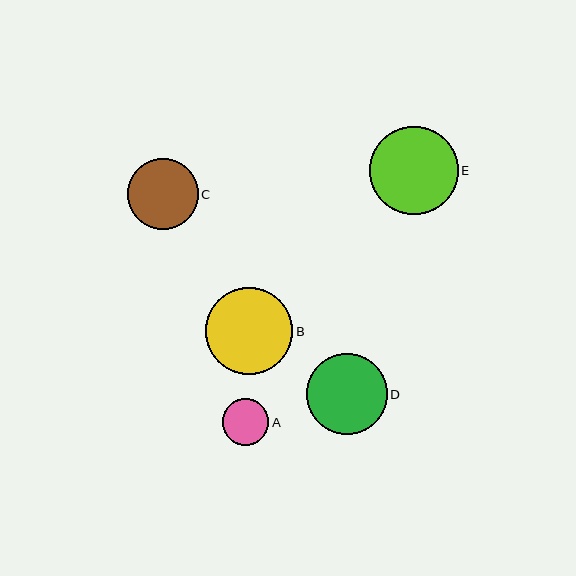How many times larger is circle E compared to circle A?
Circle E is approximately 1.9 times the size of circle A.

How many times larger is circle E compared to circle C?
Circle E is approximately 1.2 times the size of circle C.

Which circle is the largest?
Circle E is the largest with a size of approximately 89 pixels.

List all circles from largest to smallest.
From largest to smallest: E, B, D, C, A.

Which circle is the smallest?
Circle A is the smallest with a size of approximately 47 pixels.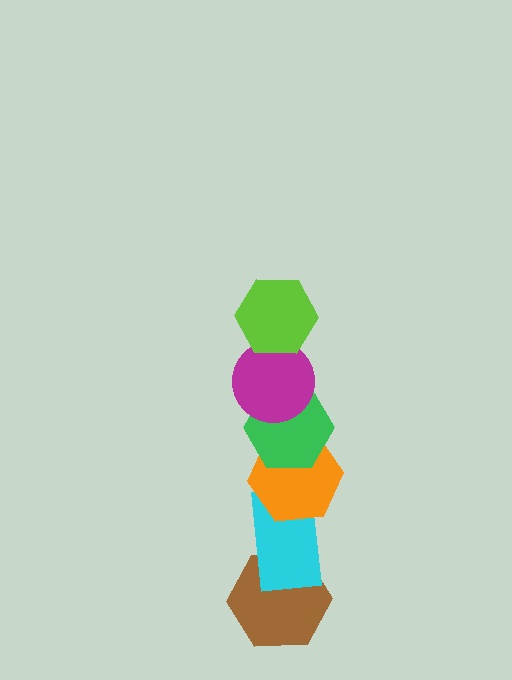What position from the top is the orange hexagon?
The orange hexagon is 4th from the top.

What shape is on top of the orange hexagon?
The green hexagon is on top of the orange hexagon.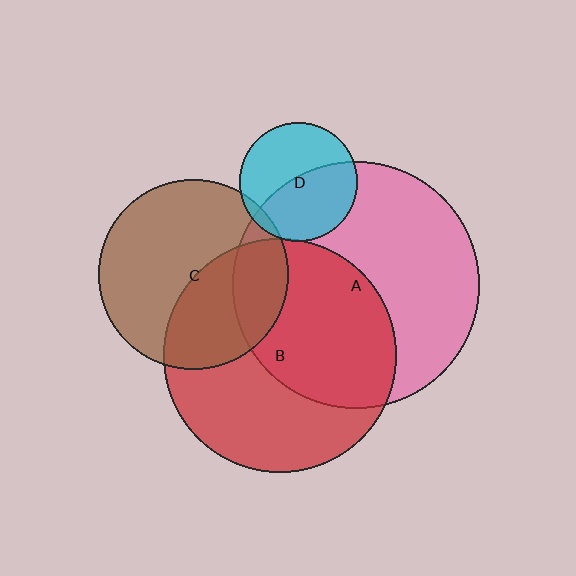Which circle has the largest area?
Circle A (pink).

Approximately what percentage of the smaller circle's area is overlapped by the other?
Approximately 5%.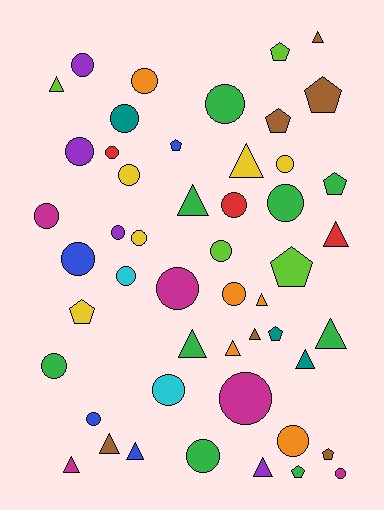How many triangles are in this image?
There are 15 triangles.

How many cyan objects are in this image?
There are 2 cyan objects.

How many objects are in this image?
There are 50 objects.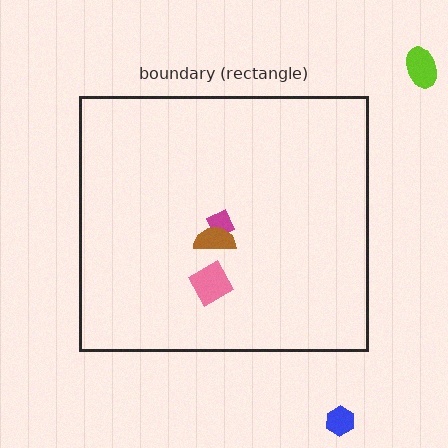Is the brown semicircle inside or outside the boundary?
Inside.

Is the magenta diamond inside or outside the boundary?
Inside.